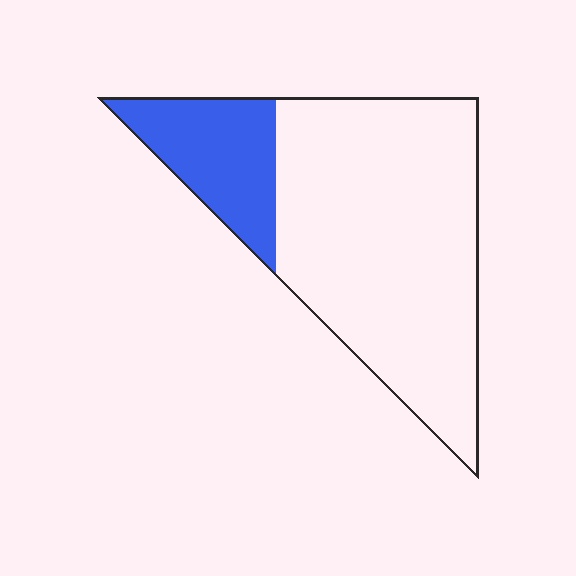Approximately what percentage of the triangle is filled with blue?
Approximately 20%.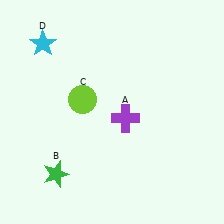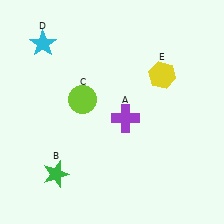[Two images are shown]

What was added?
A yellow hexagon (E) was added in Image 2.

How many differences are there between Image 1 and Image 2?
There is 1 difference between the two images.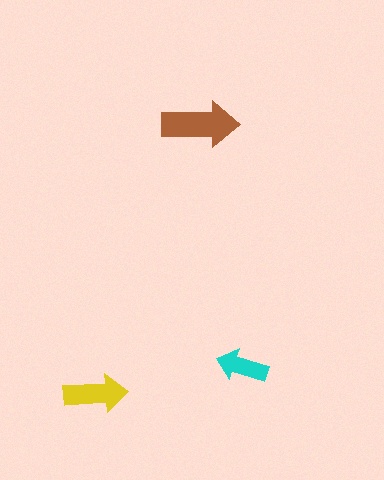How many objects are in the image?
There are 3 objects in the image.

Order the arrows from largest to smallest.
the brown one, the yellow one, the cyan one.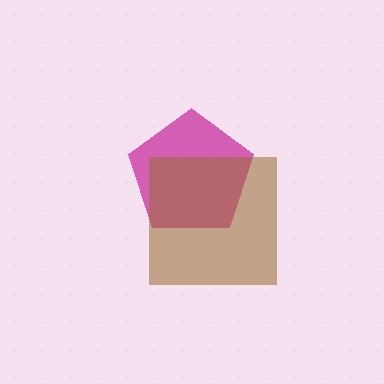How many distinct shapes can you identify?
There are 2 distinct shapes: a magenta pentagon, a brown square.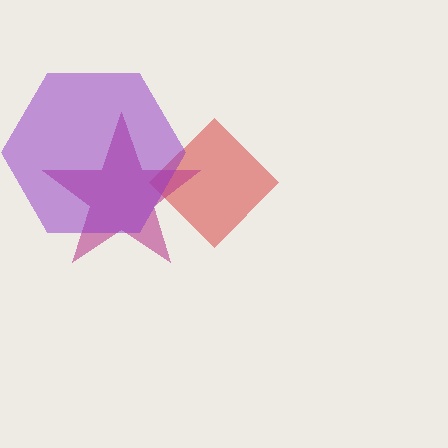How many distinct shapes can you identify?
There are 3 distinct shapes: a red diamond, a magenta star, a purple hexagon.